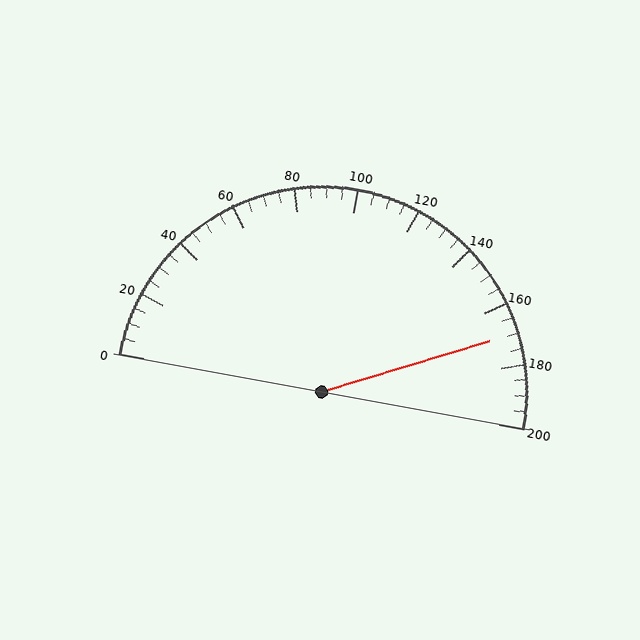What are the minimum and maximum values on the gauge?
The gauge ranges from 0 to 200.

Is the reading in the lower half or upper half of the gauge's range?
The reading is in the upper half of the range (0 to 200).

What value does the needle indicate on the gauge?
The needle indicates approximately 170.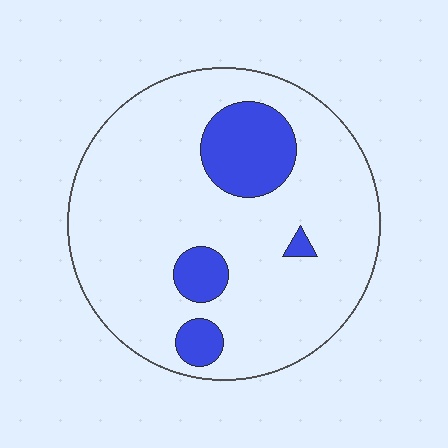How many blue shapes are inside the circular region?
4.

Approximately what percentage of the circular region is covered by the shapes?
Approximately 15%.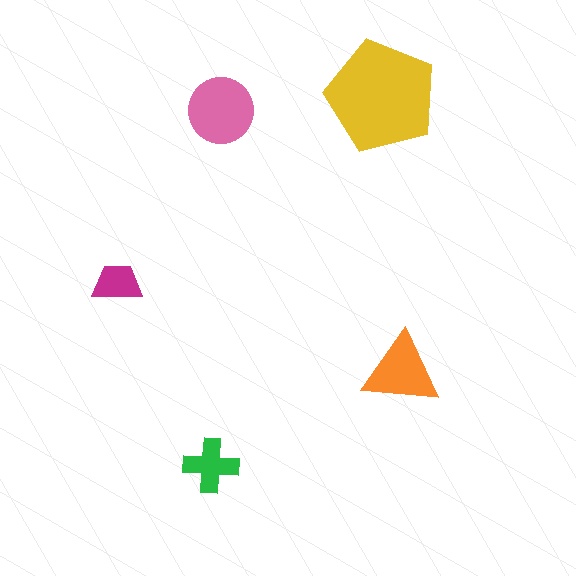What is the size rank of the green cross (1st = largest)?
4th.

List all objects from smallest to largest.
The magenta trapezoid, the green cross, the orange triangle, the pink circle, the yellow pentagon.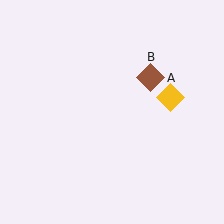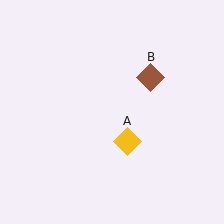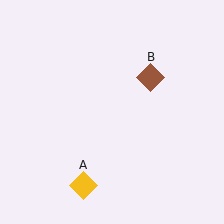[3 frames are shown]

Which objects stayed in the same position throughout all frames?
Brown diamond (object B) remained stationary.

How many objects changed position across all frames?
1 object changed position: yellow diamond (object A).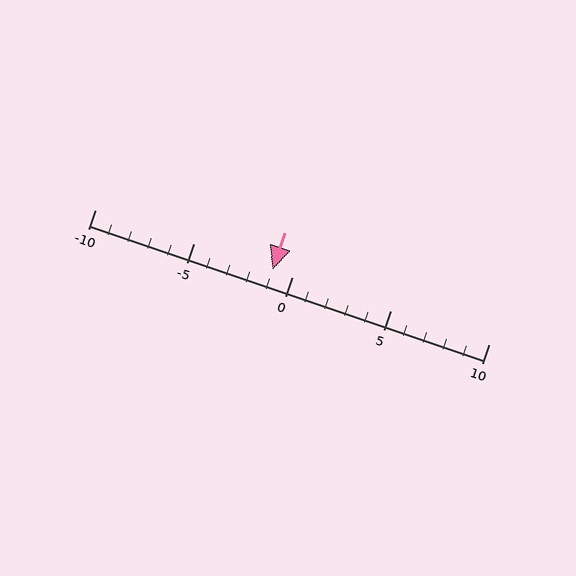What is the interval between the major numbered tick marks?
The major tick marks are spaced 5 units apart.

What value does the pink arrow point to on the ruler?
The pink arrow points to approximately -1.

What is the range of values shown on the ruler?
The ruler shows values from -10 to 10.